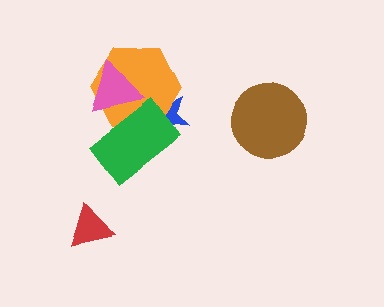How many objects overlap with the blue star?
2 objects overlap with the blue star.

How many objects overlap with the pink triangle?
2 objects overlap with the pink triangle.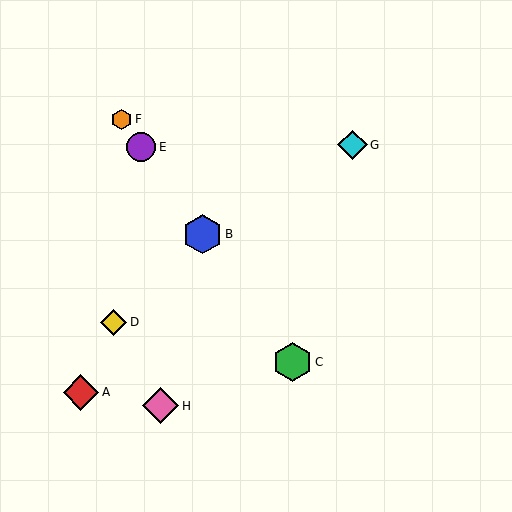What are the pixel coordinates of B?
Object B is at (203, 234).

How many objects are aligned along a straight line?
4 objects (B, C, E, F) are aligned along a straight line.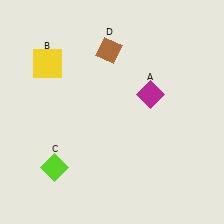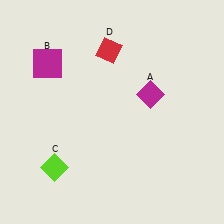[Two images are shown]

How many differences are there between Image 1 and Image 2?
There are 2 differences between the two images.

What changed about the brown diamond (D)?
In Image 1, D is brown. In Image 2, it changed to red.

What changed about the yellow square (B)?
In Image 1, B is yellow. In Image 2, it changed to magenta.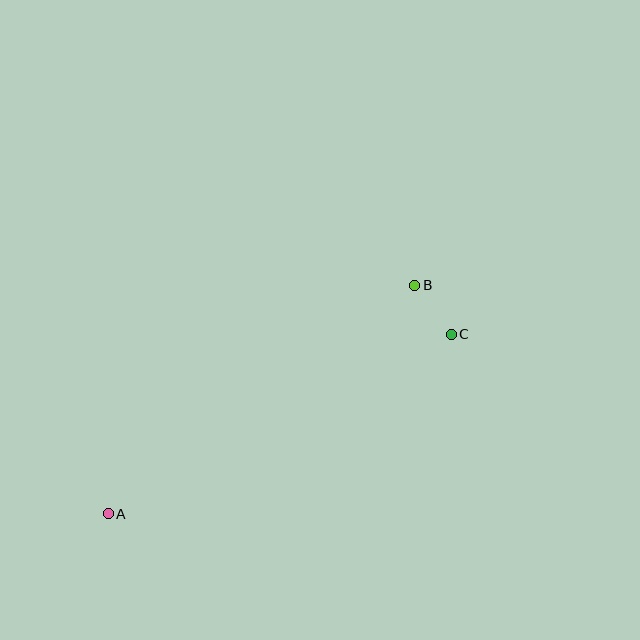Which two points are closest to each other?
Points B and C are closest to each other.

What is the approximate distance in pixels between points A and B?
The distance between A and B is approximately 382 pixels.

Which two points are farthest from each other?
Points A and C are farthest from each other.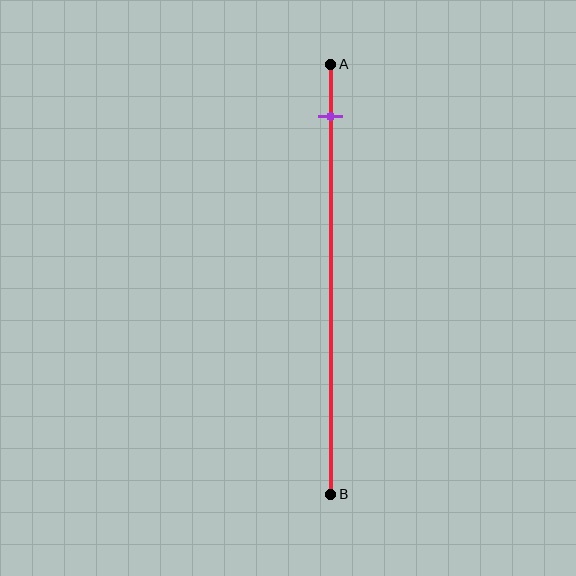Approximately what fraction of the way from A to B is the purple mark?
The purple mark is approximately 10% of the way from A to B.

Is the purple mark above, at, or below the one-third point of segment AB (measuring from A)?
The purple mark is above the one-third point of segment AB.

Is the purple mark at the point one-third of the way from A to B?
No, the mark is at about 10% from A, not at the 33% one-third point.